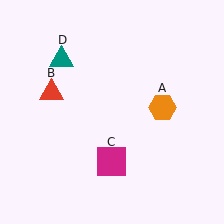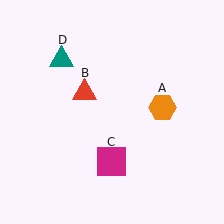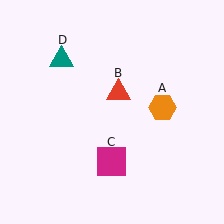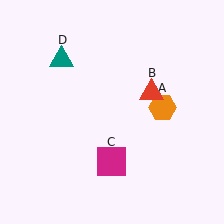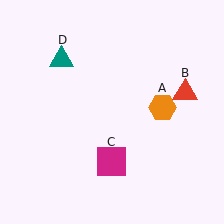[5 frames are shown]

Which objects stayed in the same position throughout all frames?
Orange hexagon (object A) and magenta square (object C) and teal triangle (object D) remained stationary.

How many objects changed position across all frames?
1 object changed position: red triangle (object B).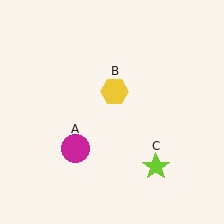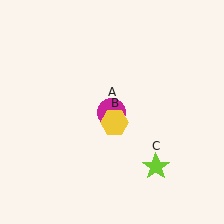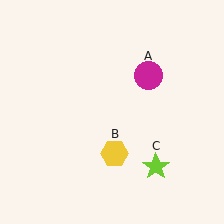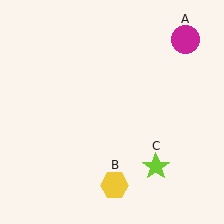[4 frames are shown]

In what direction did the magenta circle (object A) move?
The magenta circle (object A) moved up and to the right.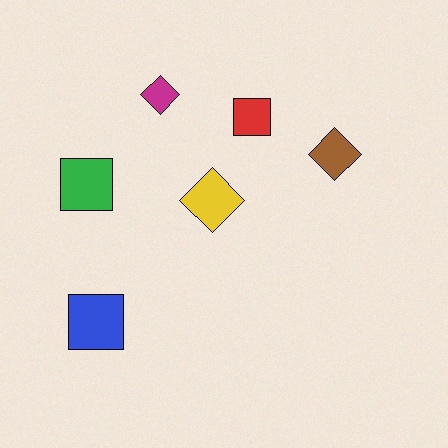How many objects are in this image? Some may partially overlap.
There are 6 objects.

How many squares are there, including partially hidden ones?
There are 3 squares.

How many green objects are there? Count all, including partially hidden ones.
There is 1 green object.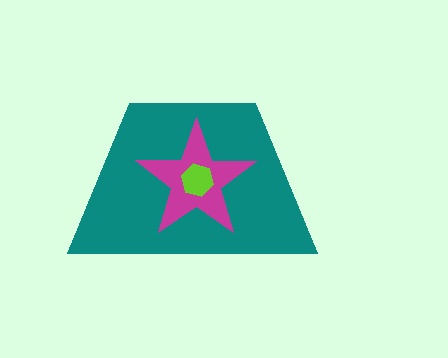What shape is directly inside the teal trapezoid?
The magenta star.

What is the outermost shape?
The teal trapezoid.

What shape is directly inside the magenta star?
The lime hexagon.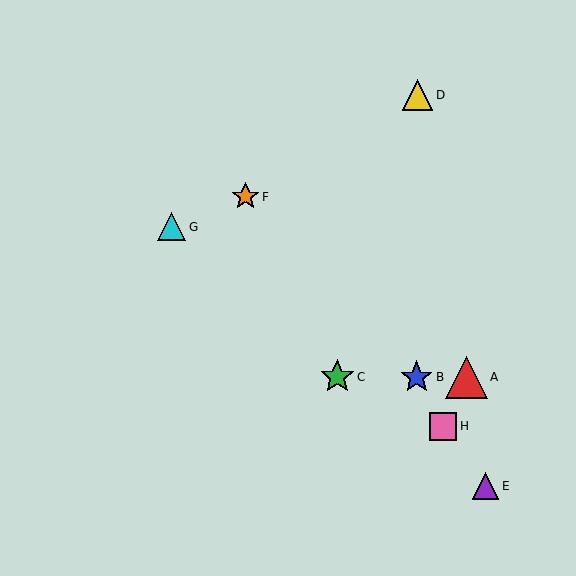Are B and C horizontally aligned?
Yes, both are at y≈377.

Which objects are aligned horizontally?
Objects A, B, C are aligned horizontally.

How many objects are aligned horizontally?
3 objects (A, B, C) are aligned horizontally.